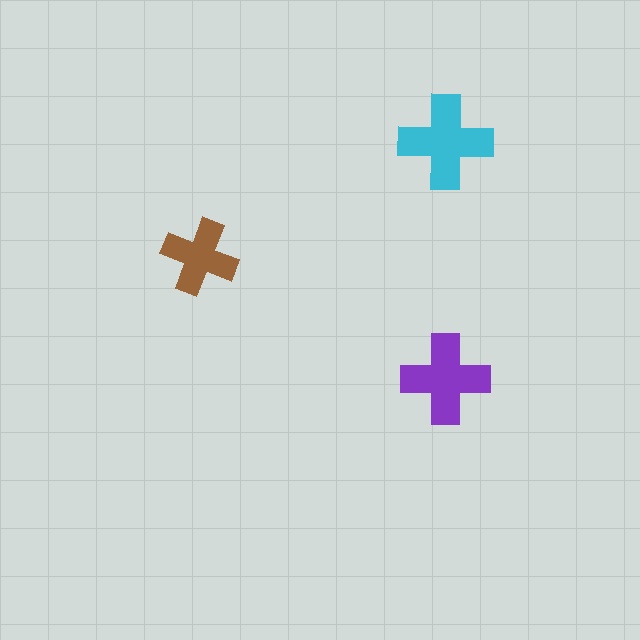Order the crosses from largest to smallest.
the cyan one, the purple one, the brown one.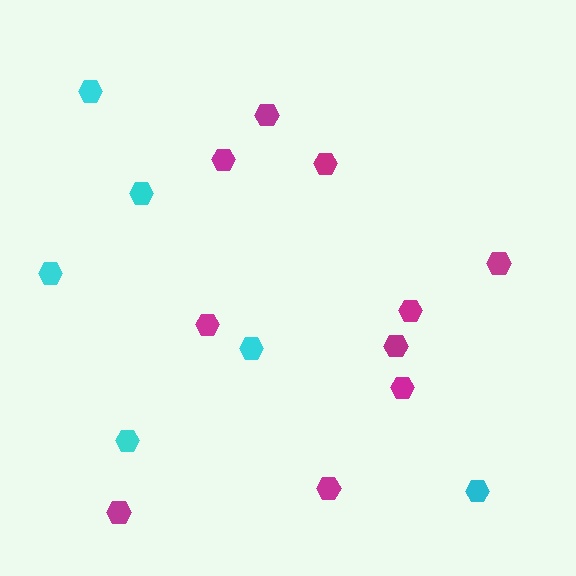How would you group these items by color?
There are 2 groups: one group of cyan hexagons (6) and one group of magenta hexagons (10).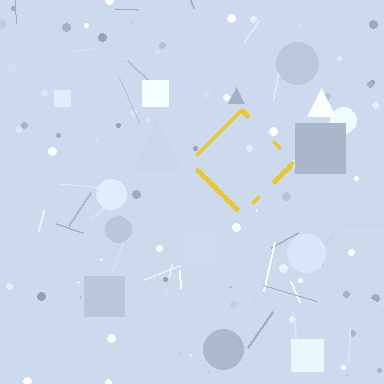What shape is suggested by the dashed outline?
The dashed outline suggests a diamond.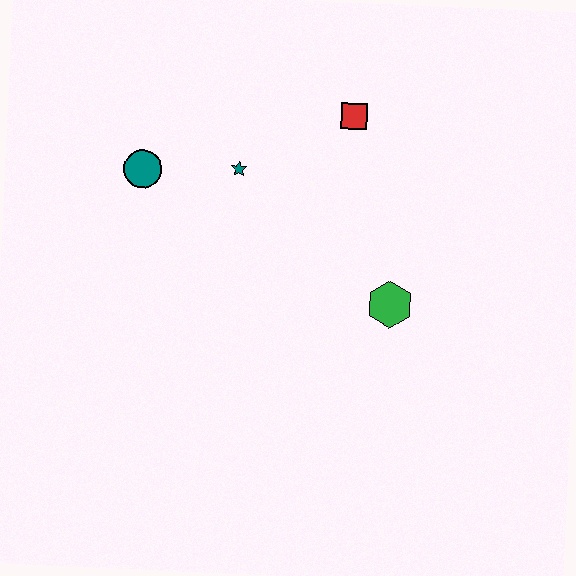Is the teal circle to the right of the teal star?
No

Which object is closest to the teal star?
The teal circle is closest to the teal star.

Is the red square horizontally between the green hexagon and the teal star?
Yes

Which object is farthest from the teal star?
The green hexagon is farthest from the teal star.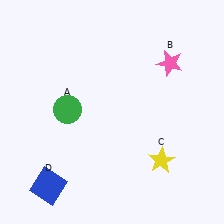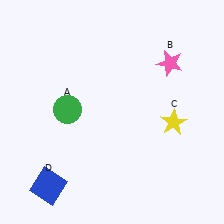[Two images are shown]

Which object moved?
The yellow star (C) moved up.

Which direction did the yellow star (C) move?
The yellow star (C) moved up.